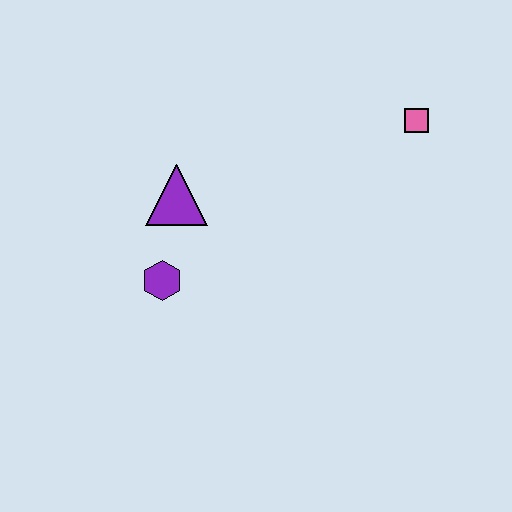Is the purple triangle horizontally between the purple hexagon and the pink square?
Yes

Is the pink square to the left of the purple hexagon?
No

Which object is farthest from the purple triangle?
The pink square is farthest from the purple triangle.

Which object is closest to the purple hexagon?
The purple triangle is closest to the purple hexagon.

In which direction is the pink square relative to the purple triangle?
The pink square is to the right of the purple triangle.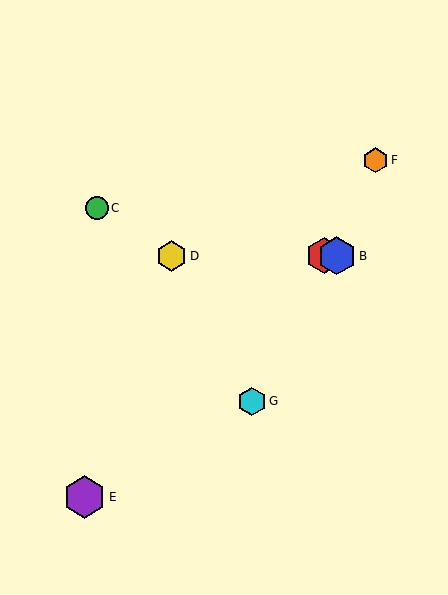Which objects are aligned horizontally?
Objects A, B, D are aligned horizontally.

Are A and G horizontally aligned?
No, A is at y≈256 and G is at y≈402.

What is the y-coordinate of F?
Object F is at y≈160.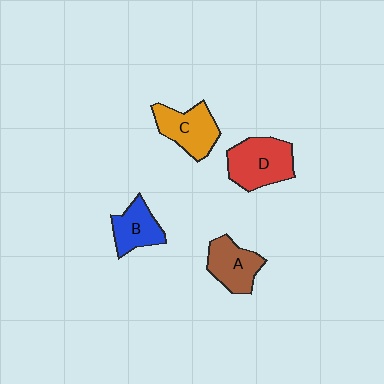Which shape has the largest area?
Shape D (red).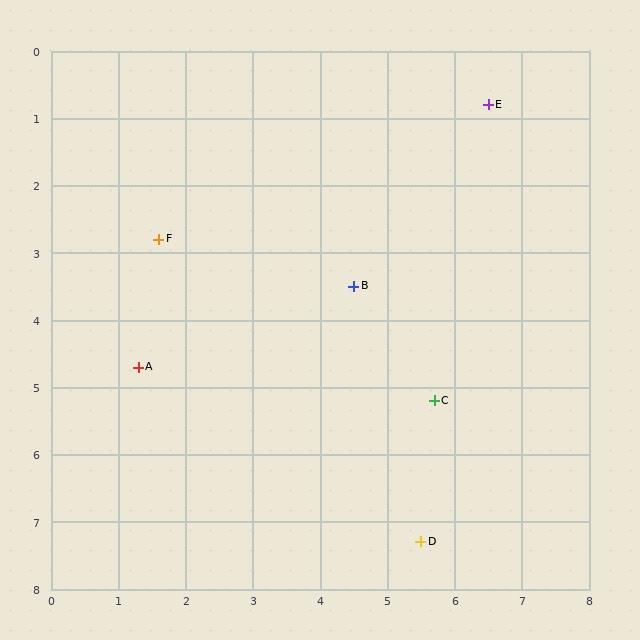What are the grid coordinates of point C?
Point C is at approximately (5.7, 5.2).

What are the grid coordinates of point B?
Point B is at approximately (4.5, 3.5).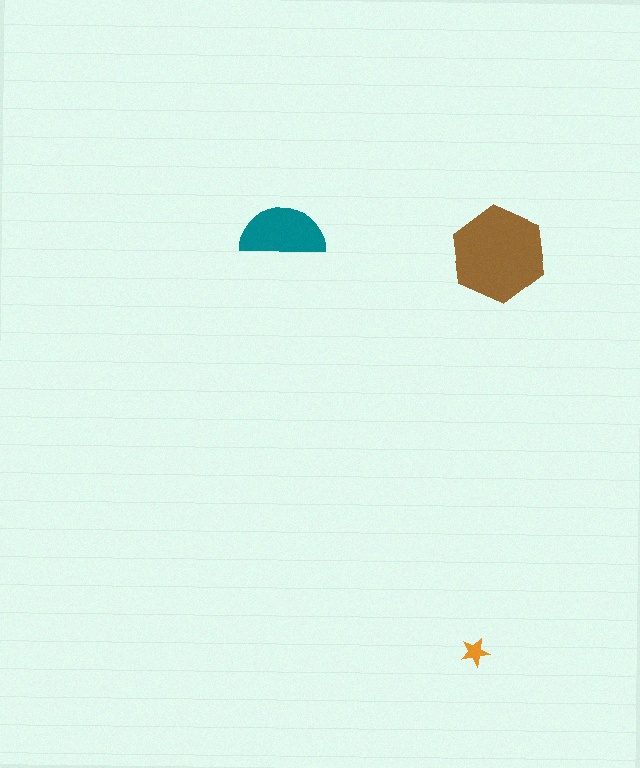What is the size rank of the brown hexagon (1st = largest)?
1st.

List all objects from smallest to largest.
The orange star, the teal semicircle, the brown hexagon.